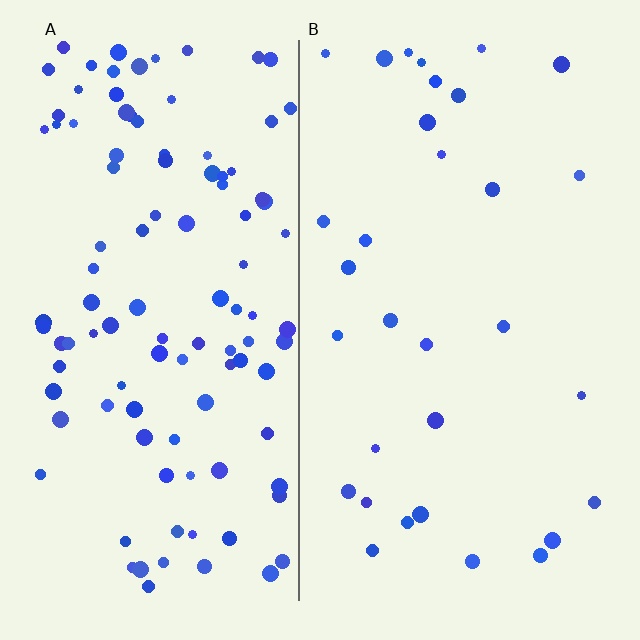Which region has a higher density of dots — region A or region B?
A (the left).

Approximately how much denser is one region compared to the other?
Approximately 3.4× — region A over region B.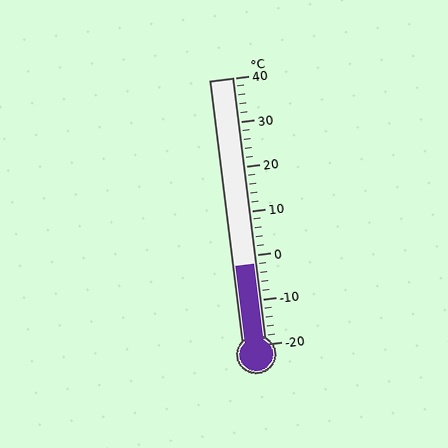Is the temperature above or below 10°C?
The temperature is below 10°C.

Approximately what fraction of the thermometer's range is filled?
The thermometer is filled to approximately 30% of its range.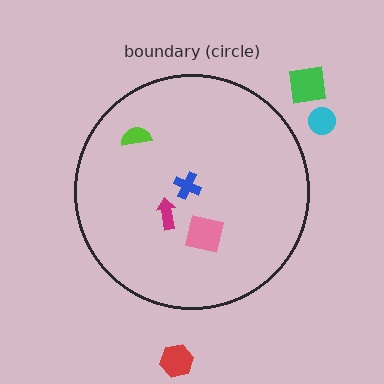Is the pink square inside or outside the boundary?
Inside.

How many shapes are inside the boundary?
4 inside, 3 outside.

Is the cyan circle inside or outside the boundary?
Outside.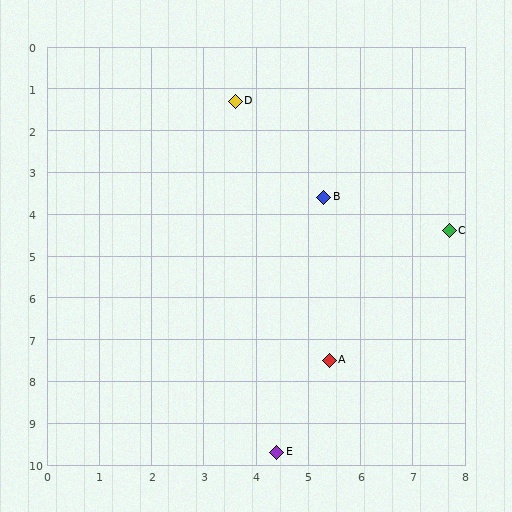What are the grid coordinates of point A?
Point A is at approximately (5.4, 7.5).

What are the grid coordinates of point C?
Point C is at approximately (7.7, 4.4).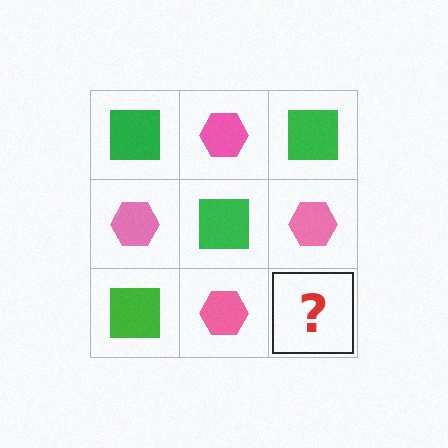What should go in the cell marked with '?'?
The missing cell should contain a green square.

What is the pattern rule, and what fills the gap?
The rule is that it alternates green square and pink hexagon in a checkerboard pattern. The gap should be filled with a green square.